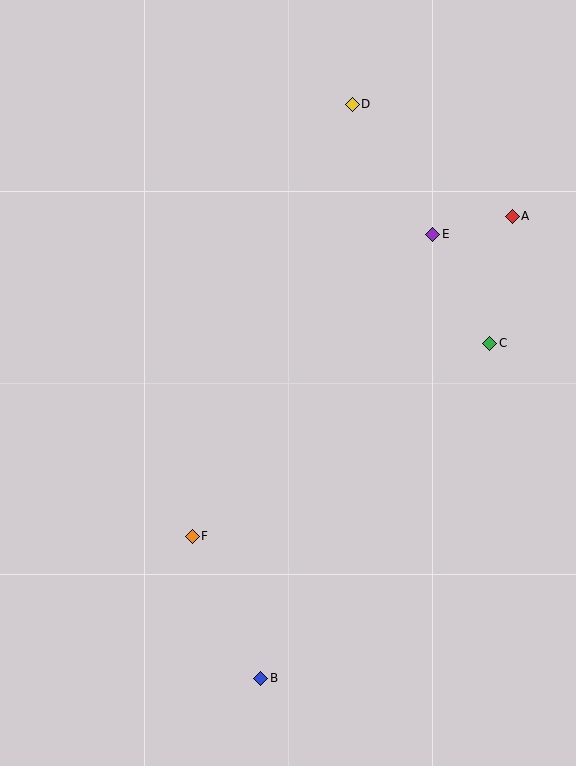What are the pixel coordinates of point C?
Point C is at (490, 343).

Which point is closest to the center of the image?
Point F at (192, 536) is closest to the center.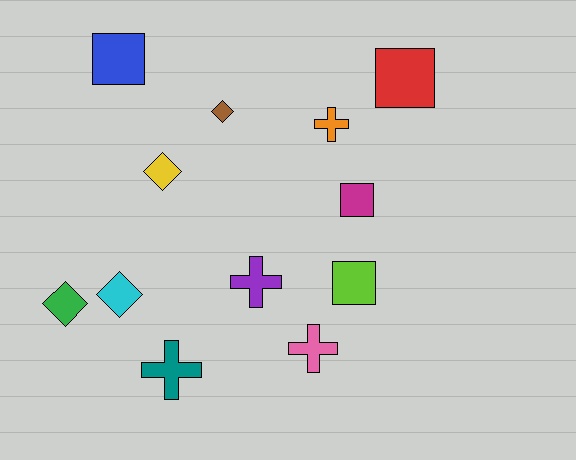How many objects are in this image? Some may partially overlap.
There are 12 objects.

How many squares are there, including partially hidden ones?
There are 4 squares.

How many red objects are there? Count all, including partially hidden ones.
There is 1 red object.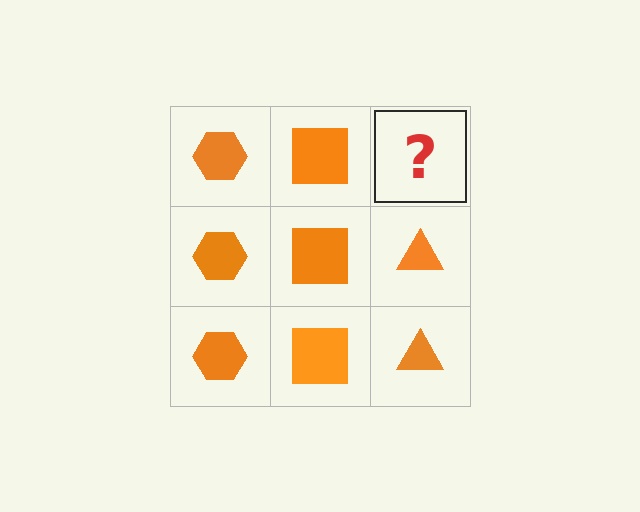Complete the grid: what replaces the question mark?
The question mark should be replaced with an orange triangle.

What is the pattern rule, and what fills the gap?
The rule is that each column has a consistent shape. The gap should be filled with an orange triangle.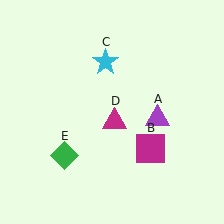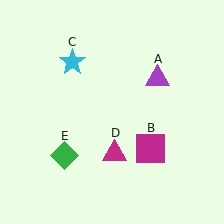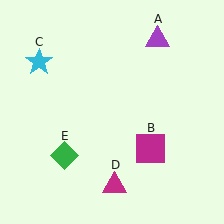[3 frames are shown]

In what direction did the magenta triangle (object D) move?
The magenta triangle (object D) moved down.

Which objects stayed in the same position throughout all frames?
Magenta square (object B) and green diamond (object E) remained stationary.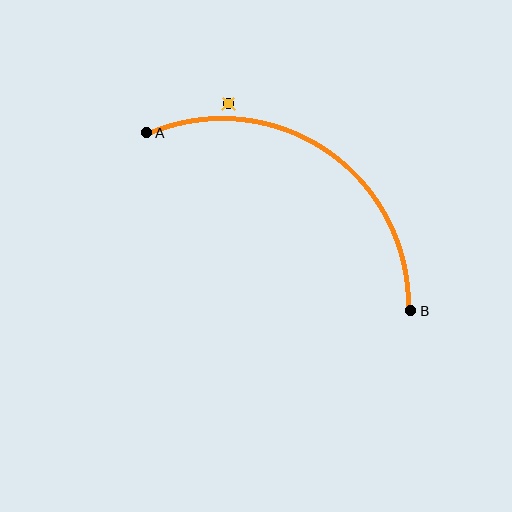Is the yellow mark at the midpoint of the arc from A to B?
No — the yellow mark does not lie on the arc at all. It sits slightly outside the curve.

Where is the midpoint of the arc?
The arc midpoint is the point on the curve farthest from the straight line joining A and B. It sits above and to the right of that line.